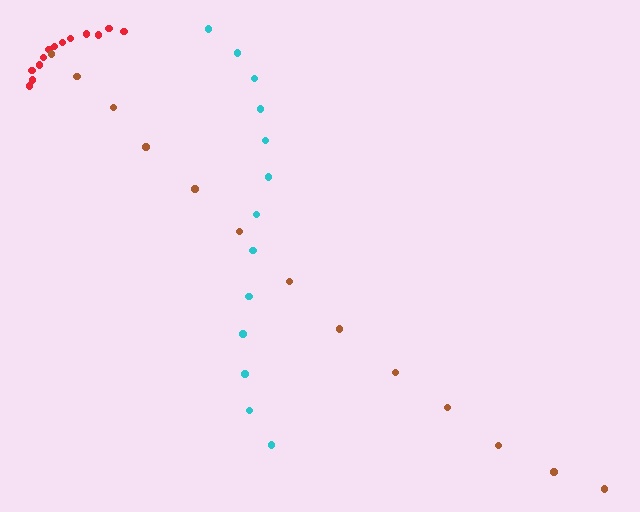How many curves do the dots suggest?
There are 3 distinct paths.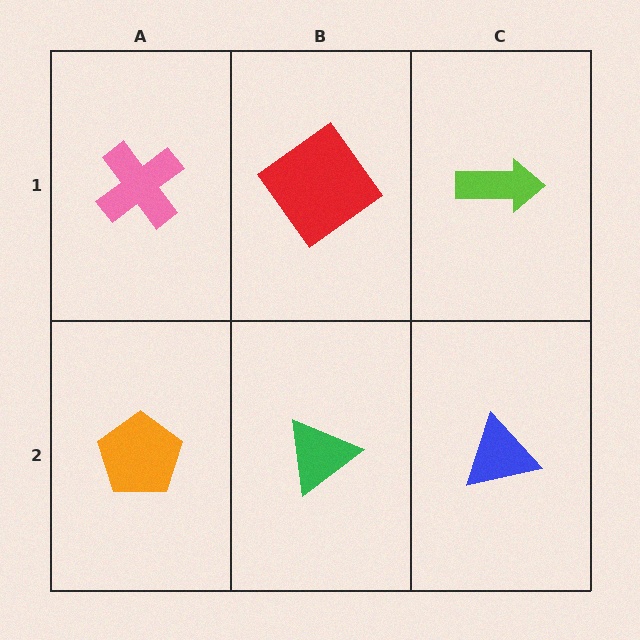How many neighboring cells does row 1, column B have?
3.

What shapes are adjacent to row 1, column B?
A green triangle (row 2, column B), a pink cross (row 1, column A), a lime arrow (row 1, column C).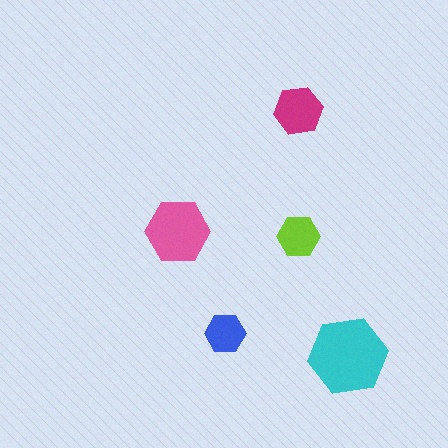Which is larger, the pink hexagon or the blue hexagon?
The pink one.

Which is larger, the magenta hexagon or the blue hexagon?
The magenta one.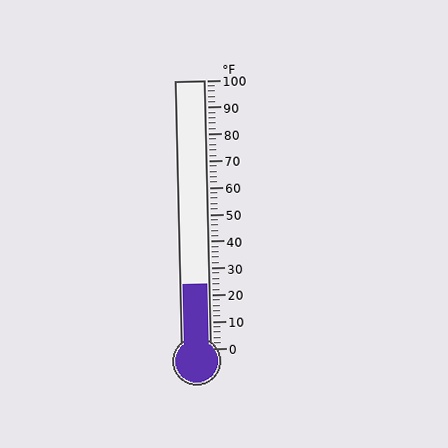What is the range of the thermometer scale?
The thermometer scale ranges from 0°F to 100°F.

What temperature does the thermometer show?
The thermometer shows approximately 24°F.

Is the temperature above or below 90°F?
The temperature is below 90°F.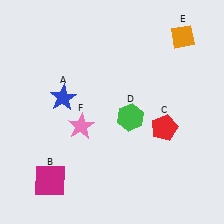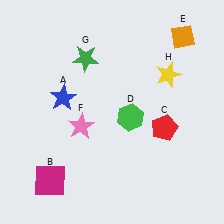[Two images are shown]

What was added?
A green star (G), a yellow star (H) were added in Image 2.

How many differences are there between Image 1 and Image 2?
There are 2 differences between the two images.